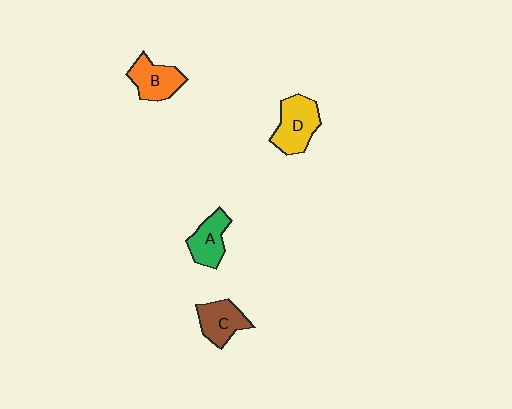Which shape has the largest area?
Shape D (yellow).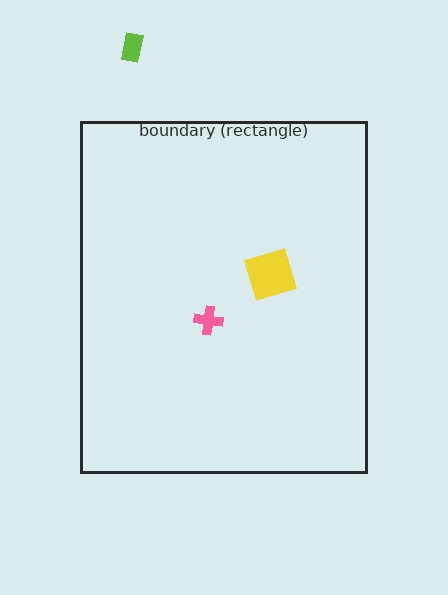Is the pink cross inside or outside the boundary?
Inside.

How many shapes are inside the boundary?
2 inside, 1 outside.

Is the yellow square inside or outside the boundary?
Inside.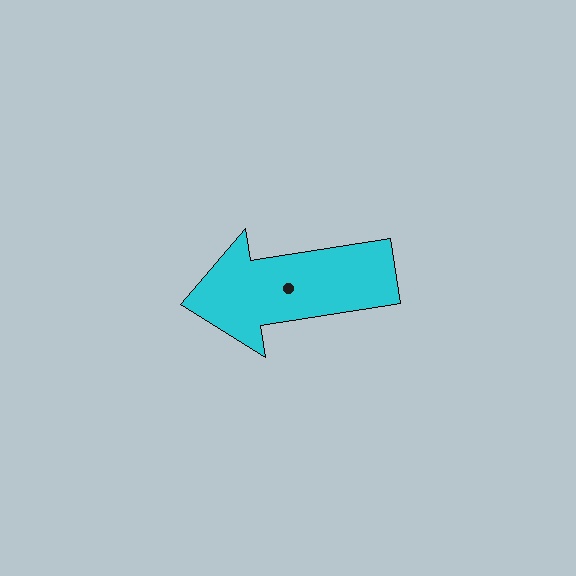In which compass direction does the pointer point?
West.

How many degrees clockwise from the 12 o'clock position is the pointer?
Approximately 261 degrees.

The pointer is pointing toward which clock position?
Roughly 9 o'clock.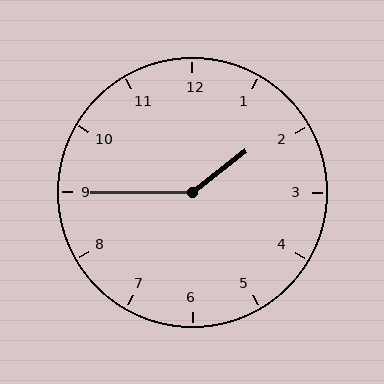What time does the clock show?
1:45.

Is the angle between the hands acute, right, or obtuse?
It is obtuse.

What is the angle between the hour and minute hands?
Approximately 142 degrees.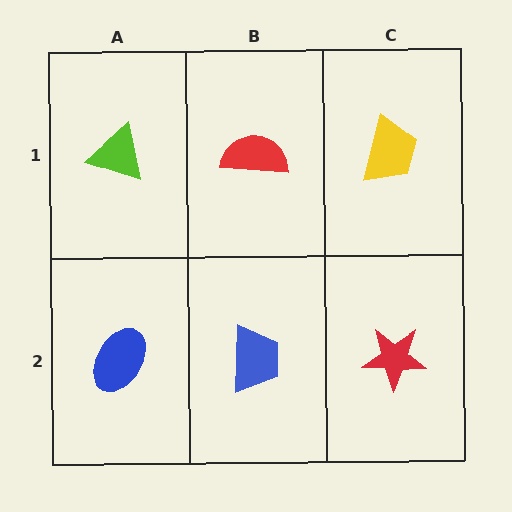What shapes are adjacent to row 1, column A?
A blue ellipse (row 2, column A), a red semicircle (row 1, column B).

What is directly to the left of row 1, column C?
A red semicircle.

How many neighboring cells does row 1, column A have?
2.